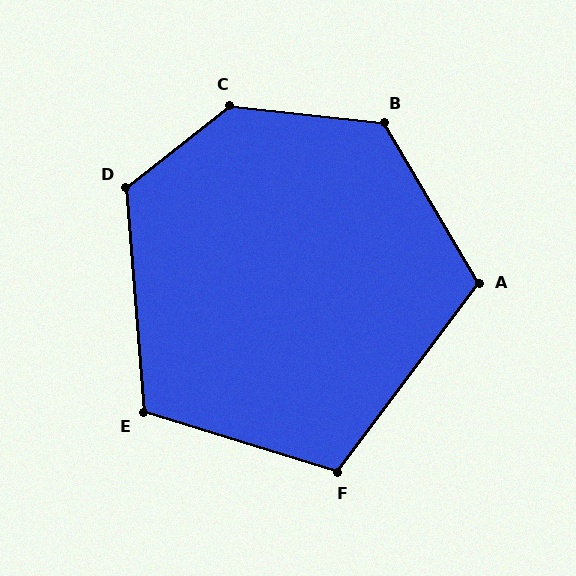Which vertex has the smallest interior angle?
F, at approximately 110 degrees.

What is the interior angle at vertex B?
Approximately 127 degrees (obtuse).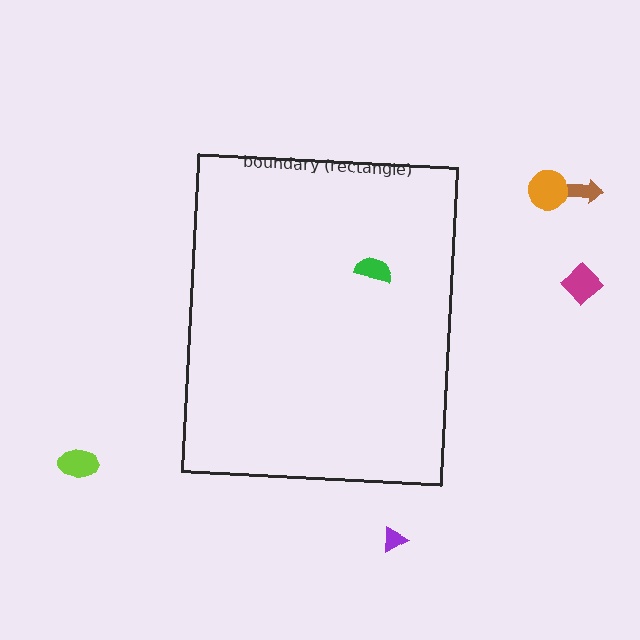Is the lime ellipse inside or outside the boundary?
Outside.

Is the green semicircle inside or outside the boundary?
Inside.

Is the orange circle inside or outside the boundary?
Outside.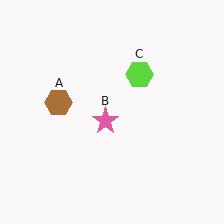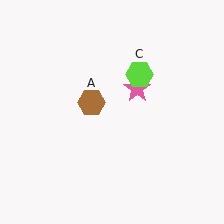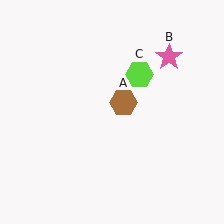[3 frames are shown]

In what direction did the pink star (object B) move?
The pink star (object B) moved up and to the right.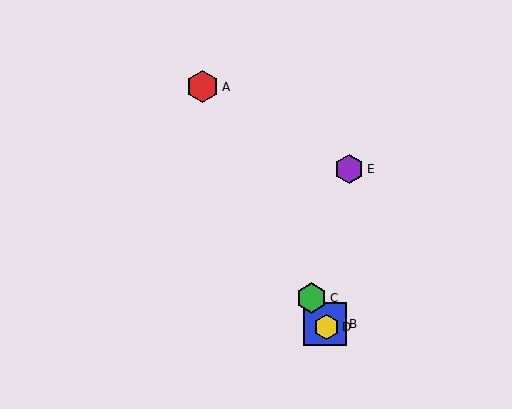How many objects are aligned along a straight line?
4 objects (A, B, C, D) are aligned along a straight line.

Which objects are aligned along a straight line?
Objects A, B, C, D are aligned along a straight line.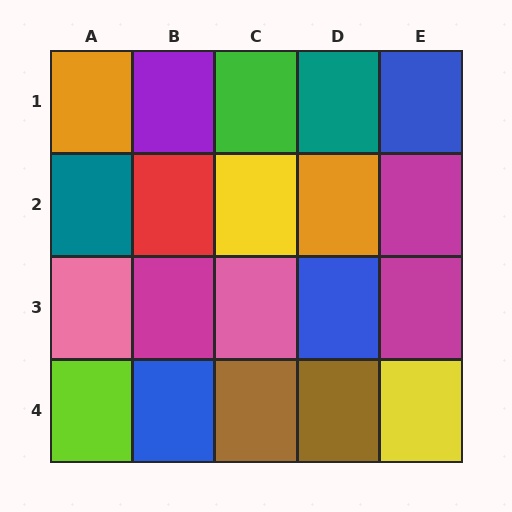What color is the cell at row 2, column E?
Magenta.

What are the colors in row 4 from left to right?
Lime, blue, brown, brown, yellow.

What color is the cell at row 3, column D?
Blue.